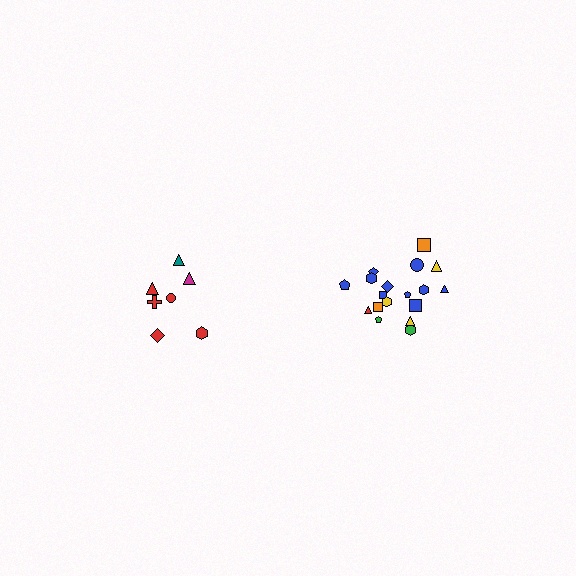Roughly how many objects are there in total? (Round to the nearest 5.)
Roughly 25 objects in total.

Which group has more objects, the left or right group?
The right group.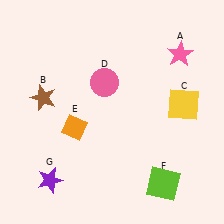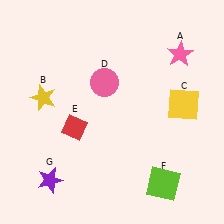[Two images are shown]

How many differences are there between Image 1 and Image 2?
There are 2 differences between the two images.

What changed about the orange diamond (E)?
In Image 1, E is orange. In Image 2, it changed to red.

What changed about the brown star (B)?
In Image 1, B is brown. In Image 2, it changed to yellow.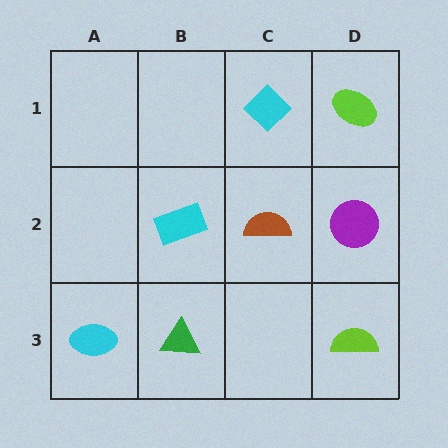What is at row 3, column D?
A lime semicircle.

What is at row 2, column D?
A purple circle.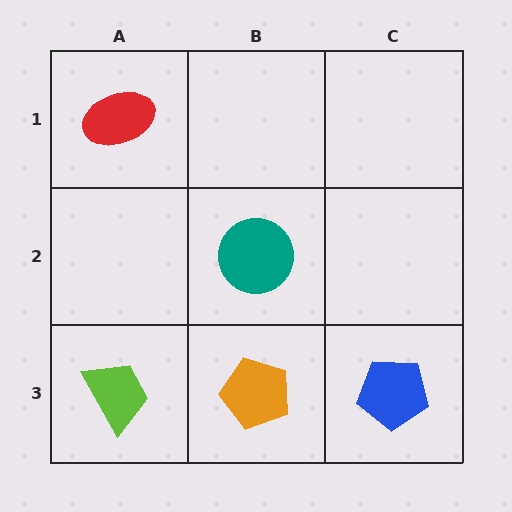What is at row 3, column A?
A lime trapezoid.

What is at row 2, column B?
A teal circle.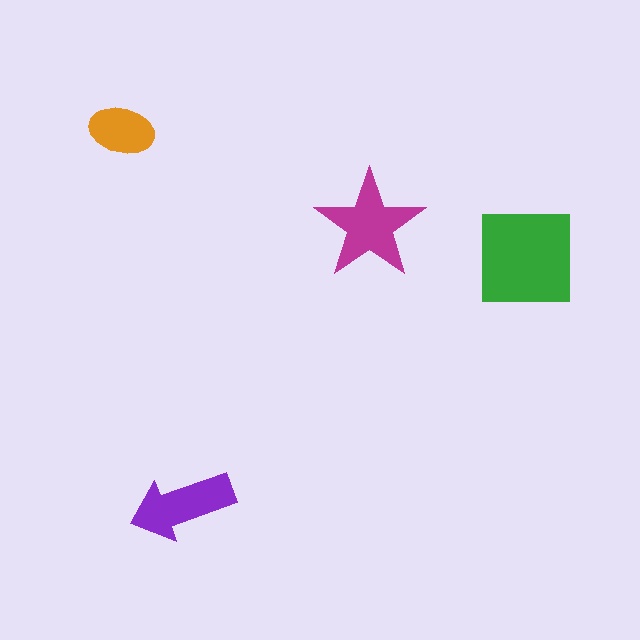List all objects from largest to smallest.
The green square, the magenta star, the purple arrow, the orange ellipse.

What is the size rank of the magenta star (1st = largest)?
2nd.